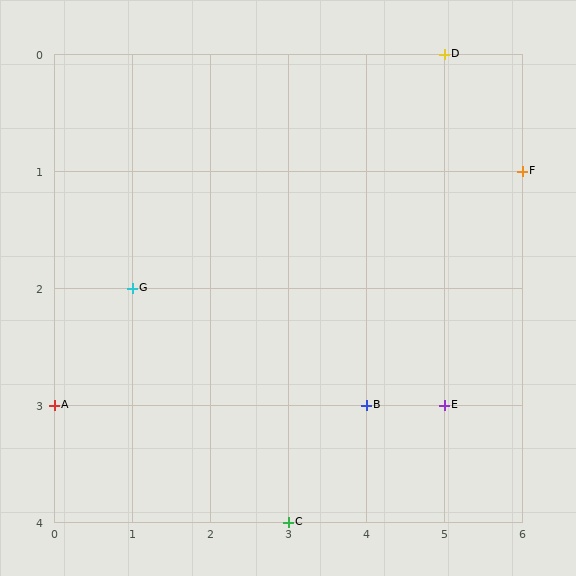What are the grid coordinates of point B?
Point B is at grid coordinates (4, 3).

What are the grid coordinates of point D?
Point D is at grid coordinates (5, 0).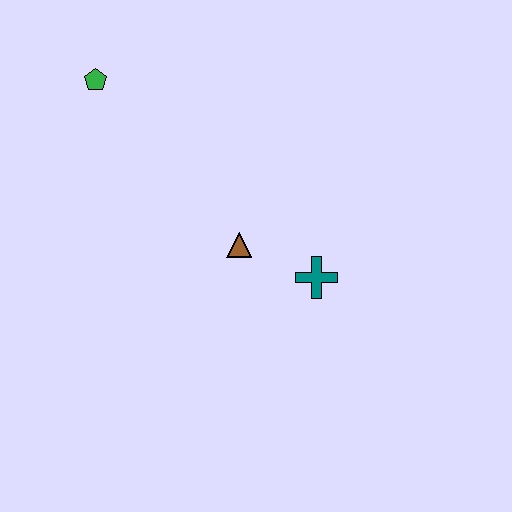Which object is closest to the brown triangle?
The teal cross is closest to the brown triangle.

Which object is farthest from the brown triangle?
The green pentagon is farthest from the brown triangle.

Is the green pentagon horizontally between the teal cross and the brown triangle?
No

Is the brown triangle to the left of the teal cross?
Yes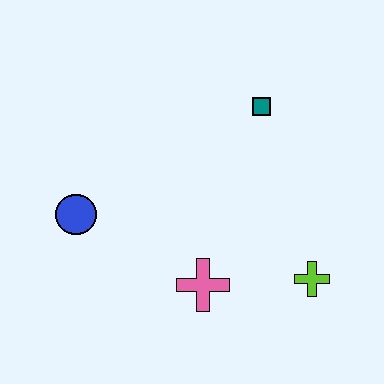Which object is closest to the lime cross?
The pink cross is closest to the lime cross.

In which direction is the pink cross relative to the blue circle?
The pink cross is to the right of the blue circle.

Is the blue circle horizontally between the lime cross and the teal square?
No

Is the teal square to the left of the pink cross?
No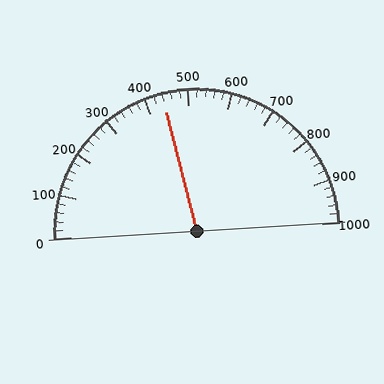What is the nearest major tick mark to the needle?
The nearest major tick mark is 400.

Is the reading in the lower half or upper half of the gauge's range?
The reading is in the lower half of the range (0 to 1000).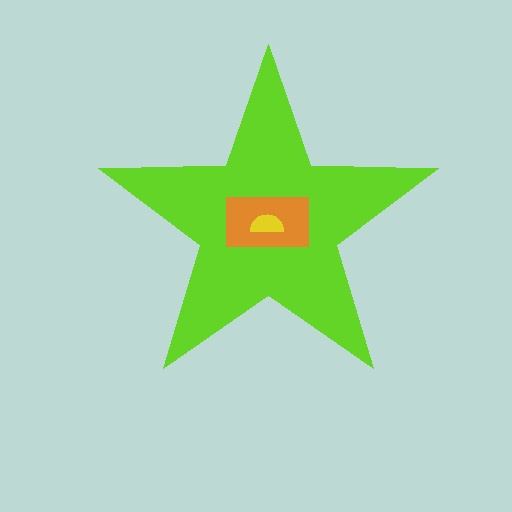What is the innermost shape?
The yellow semicircle.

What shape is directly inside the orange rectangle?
The yellow semicircle.